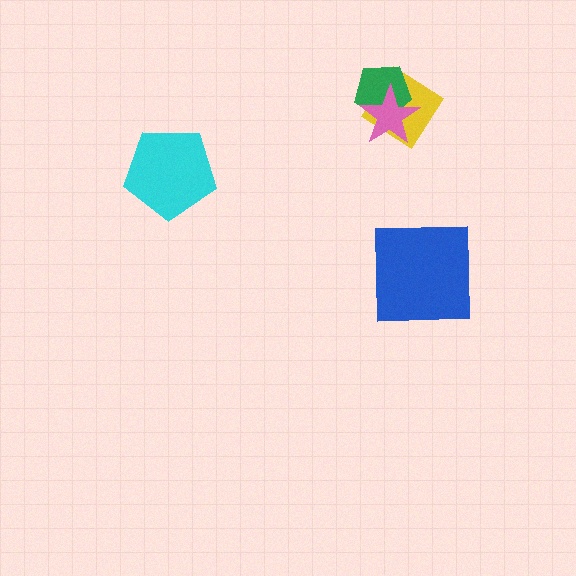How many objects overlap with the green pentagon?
2 objects overlap with the green pentagon.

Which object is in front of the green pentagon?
The pink star is in front of the green pentagon.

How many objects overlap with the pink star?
2 objects overlap with the pink star.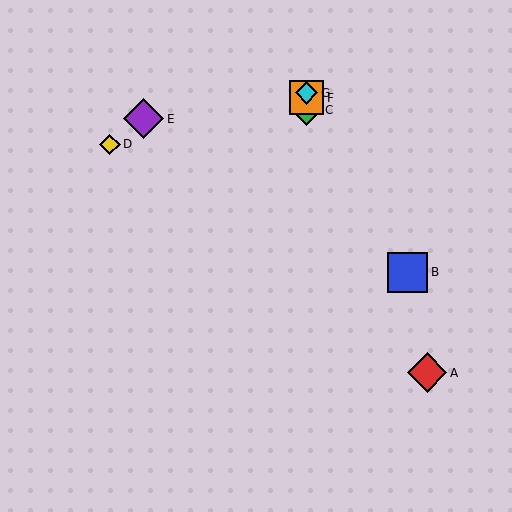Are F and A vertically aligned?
No, F is at x≈307 and A is at x≈427.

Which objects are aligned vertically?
Objects C, F, G are aligned vertically.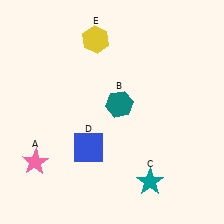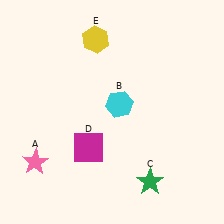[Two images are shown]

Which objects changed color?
B changed from teal to cyan. C changed from teal to green. D changed from blue to magenta.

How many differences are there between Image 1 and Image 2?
There are 3 differences between the two images.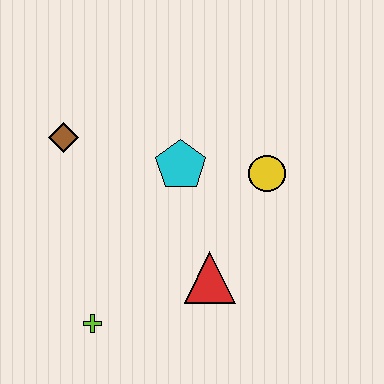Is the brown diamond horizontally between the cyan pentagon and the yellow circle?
No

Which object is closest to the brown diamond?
The cyan pentagon is closest to the brown diamond.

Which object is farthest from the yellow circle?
The lime cross is farthest from the yellow circle.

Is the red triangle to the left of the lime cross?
No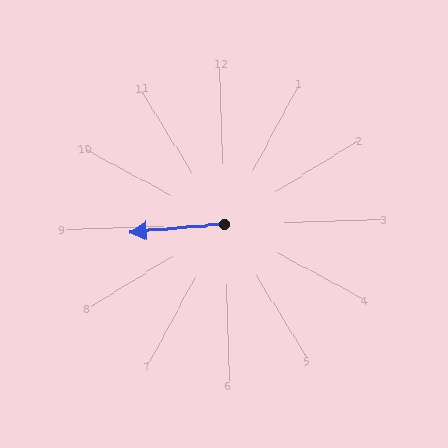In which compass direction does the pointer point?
West.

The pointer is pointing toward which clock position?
Roughly 9 o'clock.